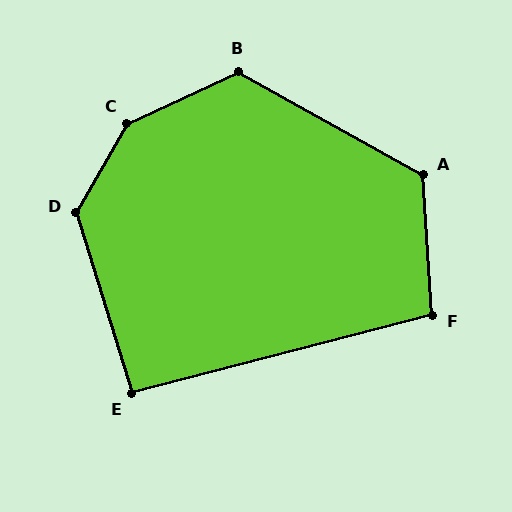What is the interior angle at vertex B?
Approximately 126 degrees (obtuse).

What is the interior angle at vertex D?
Approximately 133 degrees (obtuse).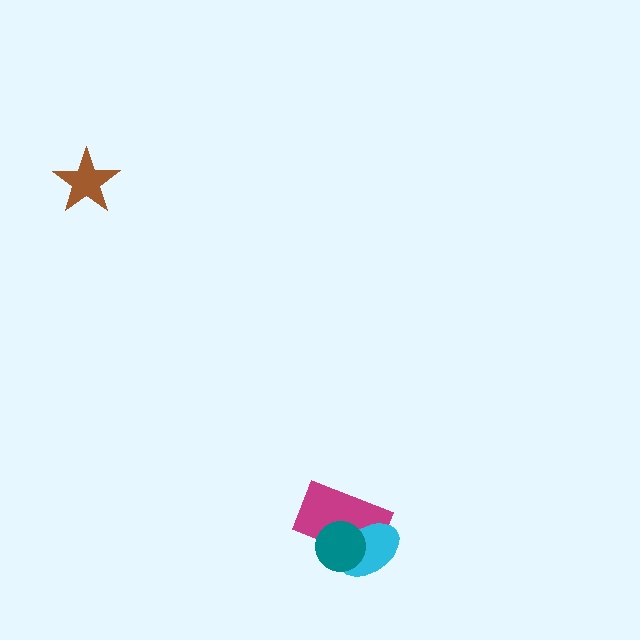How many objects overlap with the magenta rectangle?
2 objects overlap with the magenta rectangle.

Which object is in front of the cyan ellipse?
The teal circle is in front of the cyan ellipse.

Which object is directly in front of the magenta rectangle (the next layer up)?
The cyan ellipse is directly in front of the magenta rectangle.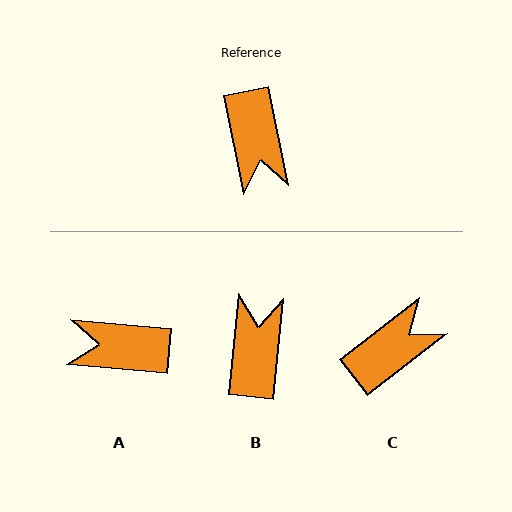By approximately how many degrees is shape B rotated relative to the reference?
Approximately 162 degrees counter-clockwise.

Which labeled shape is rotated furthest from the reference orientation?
B, about 162 degrees away.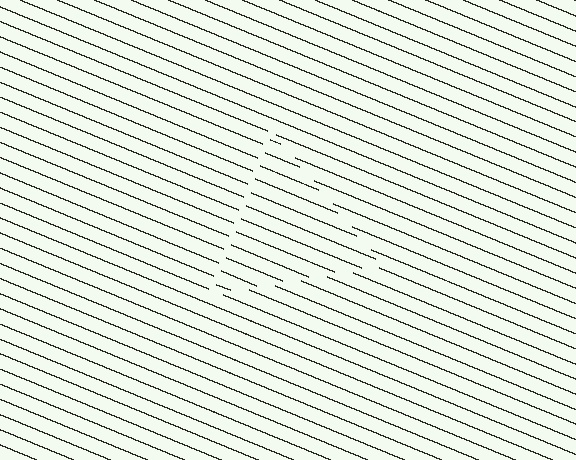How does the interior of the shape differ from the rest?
The interior of the shape contains the same grating, shifted by half a period — the contour is defined by the phase discontinuity where line-ends from the inner and outer gratings abut.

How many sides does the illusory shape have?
3 sides — the line-ends trace a triangle.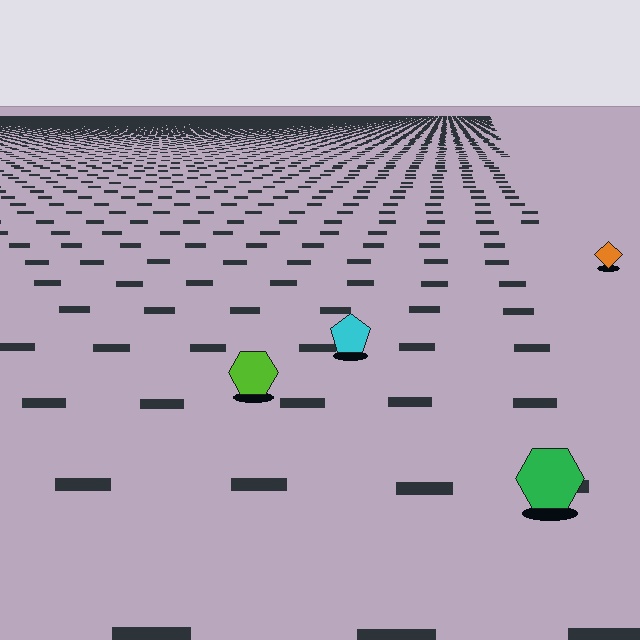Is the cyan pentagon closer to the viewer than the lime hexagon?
No. The lime hexagon is closer — you can tell from the texture gradient: the ground texture is coarser near it.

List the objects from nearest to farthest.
From nearest to farthest: the green hexagon, the lime hexagon, the cyan pentagon, the orange diamond.